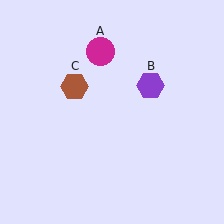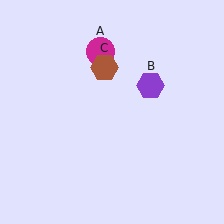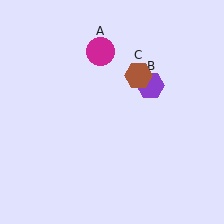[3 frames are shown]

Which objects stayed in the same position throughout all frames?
Magenta circle (object A) and purple hexagon (object B) remained stationary.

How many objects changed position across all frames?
1 object changed position: brown hexagon (object C).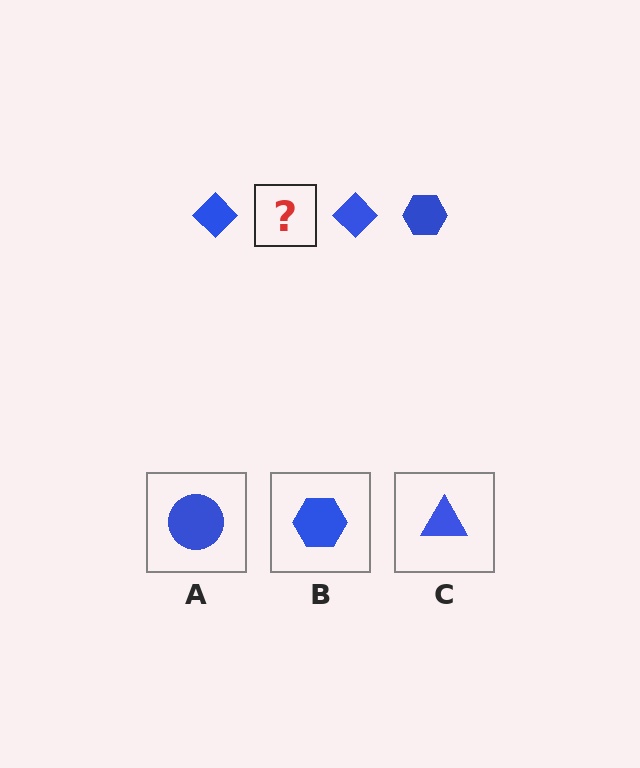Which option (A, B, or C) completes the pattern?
B.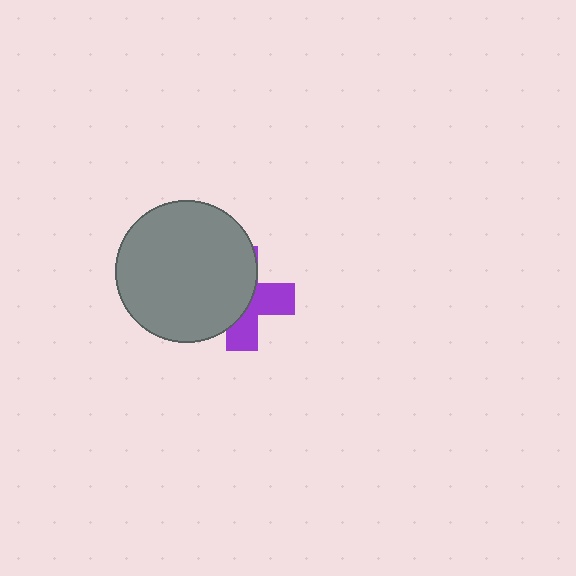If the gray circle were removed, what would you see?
You would see the complete purple cross.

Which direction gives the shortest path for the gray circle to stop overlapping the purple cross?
Moving left gives the shortest separation.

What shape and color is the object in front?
The object in front is a gray circle.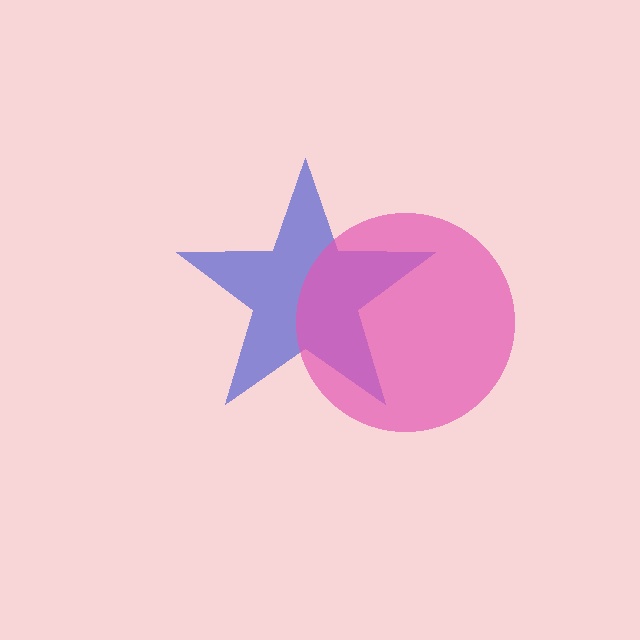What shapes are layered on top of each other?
The layered shapes are: a blue star, a pink circle.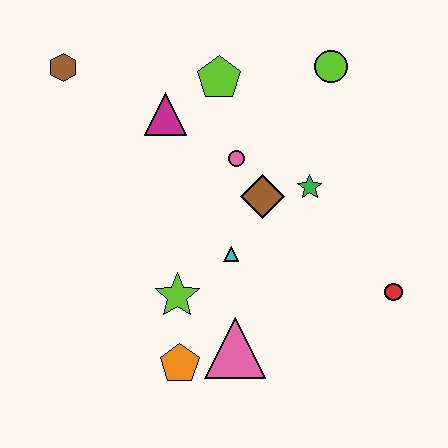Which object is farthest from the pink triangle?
The brown hexagon is farthest from the pink triangle.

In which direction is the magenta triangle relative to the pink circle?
The magenta triangle is to the left of the pink circle.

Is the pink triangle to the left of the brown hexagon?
No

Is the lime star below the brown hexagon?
Yes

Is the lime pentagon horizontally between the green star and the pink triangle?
No